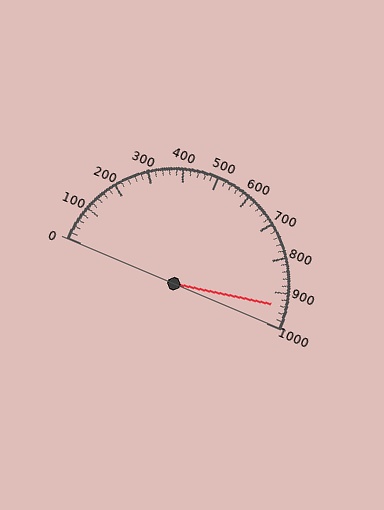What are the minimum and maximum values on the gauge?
The gauge ranges from 0 to 1000.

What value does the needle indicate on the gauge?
The needle indicates approximately 940.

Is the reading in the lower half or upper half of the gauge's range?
The reading is in the upper half of the range (0 to 1000).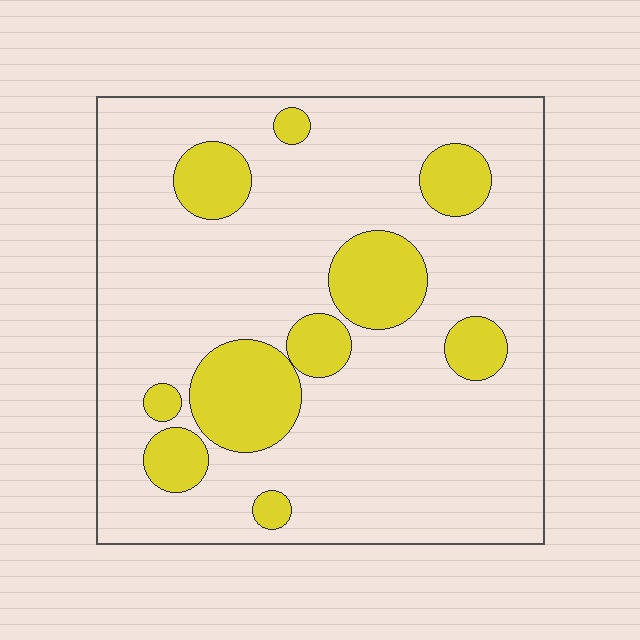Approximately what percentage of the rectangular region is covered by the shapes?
Approximately 20%.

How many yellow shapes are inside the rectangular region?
10.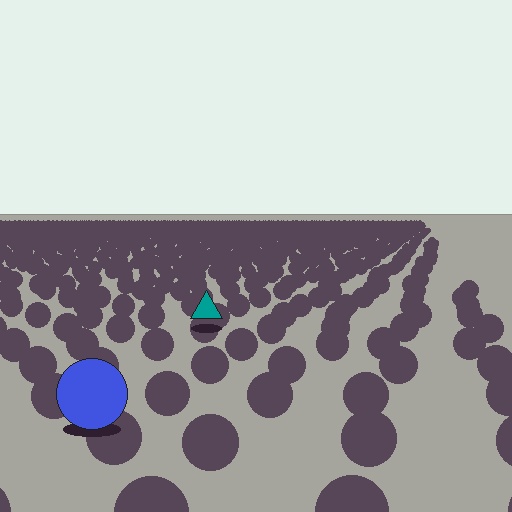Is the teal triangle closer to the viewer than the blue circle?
No. The blue circle is closer — you can tell from the texture gradient: the ground texture is coarser near it.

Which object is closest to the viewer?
The blue circle is closest. The texture marks near it are larger and more spread out.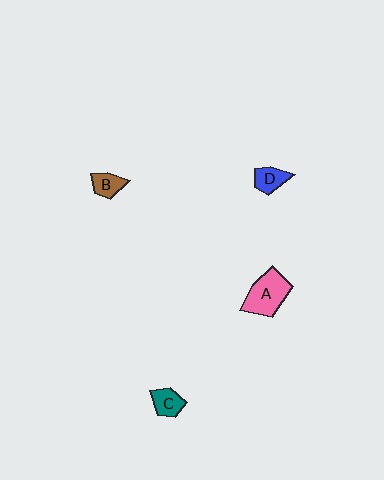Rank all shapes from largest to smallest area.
From largest to smallest: A (pink), C (teal), D (blue), B (brown).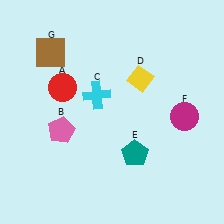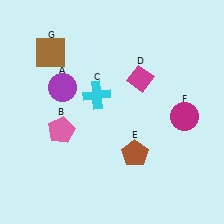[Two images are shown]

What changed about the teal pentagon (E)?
In Image 1, E is teal. In Image 2, it changed to brown.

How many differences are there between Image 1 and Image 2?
There are 3 differences between the two images.